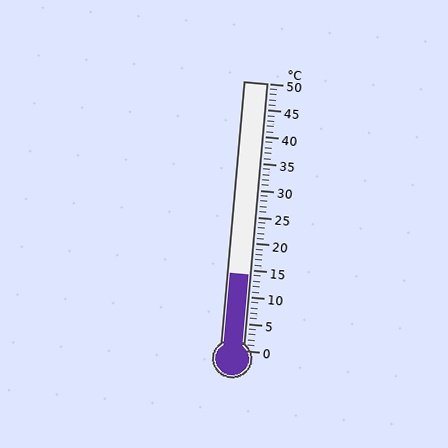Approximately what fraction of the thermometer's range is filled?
The thermometer is filled to approximately 30% of its range.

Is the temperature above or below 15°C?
The temperature is below 15°C.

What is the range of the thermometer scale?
The thermometer scale ranges from 0°C to 50°C.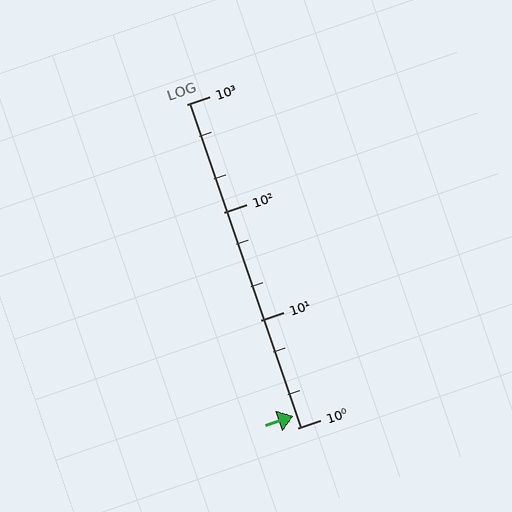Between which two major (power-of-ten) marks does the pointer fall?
The pointer is between 1 and 10.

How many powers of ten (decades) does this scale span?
The scale spans 3 decades, from 1 to 1000.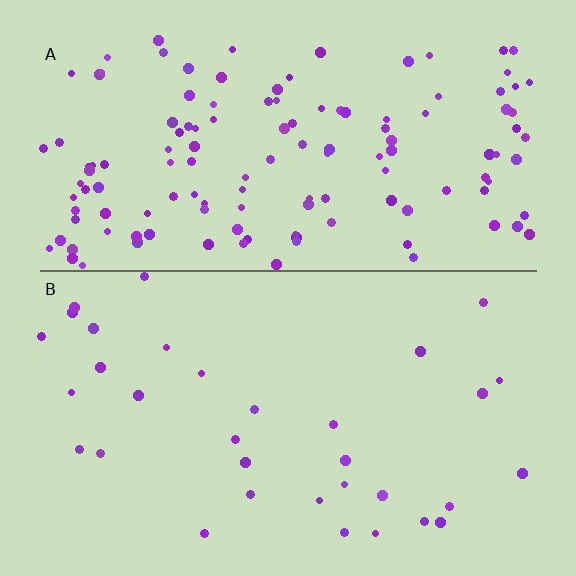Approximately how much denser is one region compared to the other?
Approximately 4.0× — region A over region B.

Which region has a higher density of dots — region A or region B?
A (the top).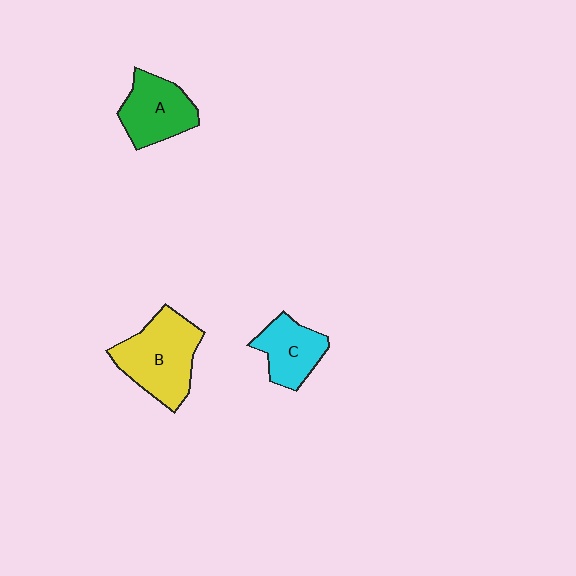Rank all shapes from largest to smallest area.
From largest to smallest: B (yellow), A (green), C (cyan).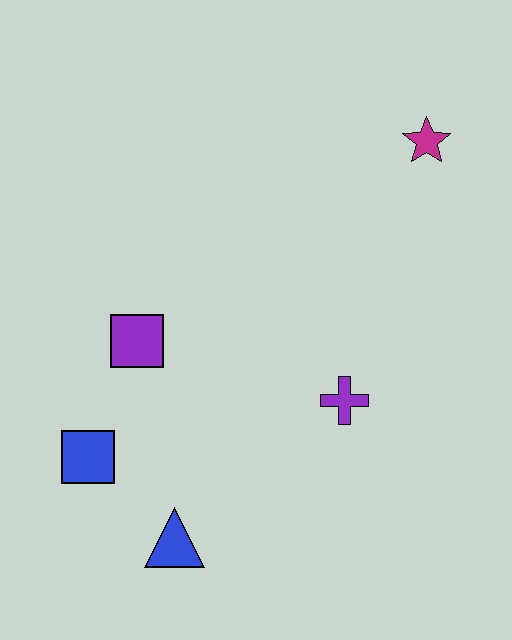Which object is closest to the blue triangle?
The blue square is closest to the blue triangle.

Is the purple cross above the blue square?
Yes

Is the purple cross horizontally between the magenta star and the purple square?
Yes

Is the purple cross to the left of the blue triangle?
No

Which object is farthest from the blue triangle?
The magenta star is farthest from the blue triangle.